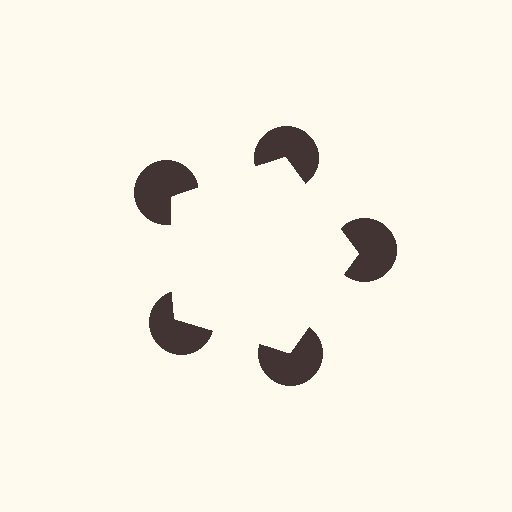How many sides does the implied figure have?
5 sides.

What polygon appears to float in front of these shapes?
An illusory pentagon — its edges are inferred from the aligned wedge cuts in the pac-man discs, not physically drawn.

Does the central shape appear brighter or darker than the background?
It typically appears slightly brighter than the background, even though no actual brightness change is drawn.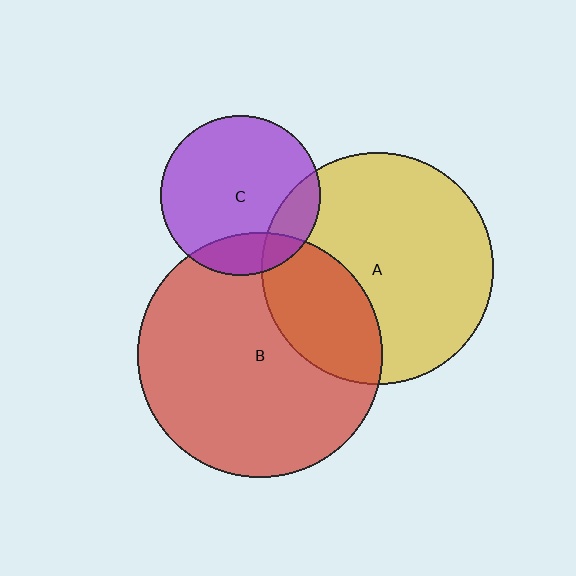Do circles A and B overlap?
Yes.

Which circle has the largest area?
Circle B (red).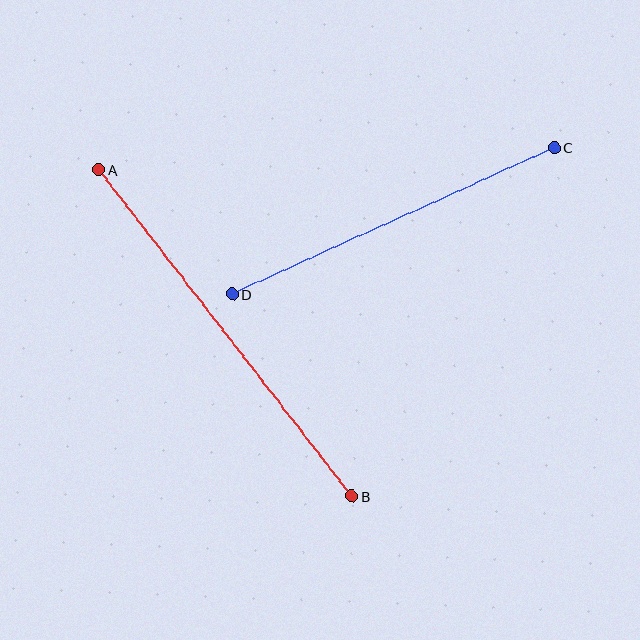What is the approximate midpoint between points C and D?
The midpoint is at approximately (393, 221) pixels.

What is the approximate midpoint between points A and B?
The midpoint is at approximately (225, 333) pixels.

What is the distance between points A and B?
The distance is approximately 413 pixels.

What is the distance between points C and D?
The distance is approximately 354 pixels.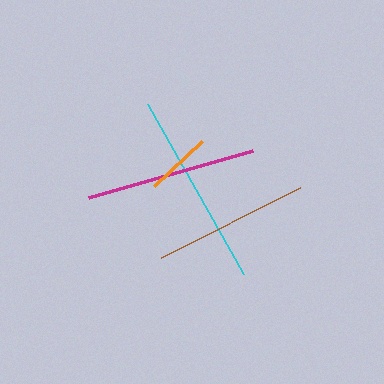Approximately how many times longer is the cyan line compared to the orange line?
The cyan line is approximately 2.9 times the length of the orange line.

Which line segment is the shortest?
The orange line is the shortest at approximately 67 pixels.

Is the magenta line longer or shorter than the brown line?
The magenta line is longer than the brown line.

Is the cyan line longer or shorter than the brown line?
The cyan line is longer than the brown line.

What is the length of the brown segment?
The brown segment is approximately 156 pixels long.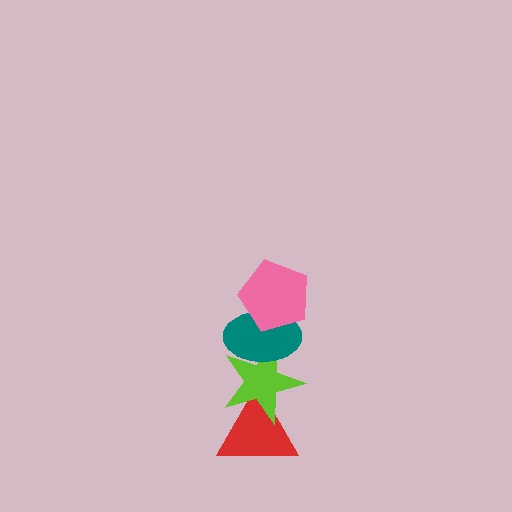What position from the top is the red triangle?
The red triangle is 4th from the top.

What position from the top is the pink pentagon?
The pink pentagon is 1st from the top.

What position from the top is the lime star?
The lime star is 3rd from the top.